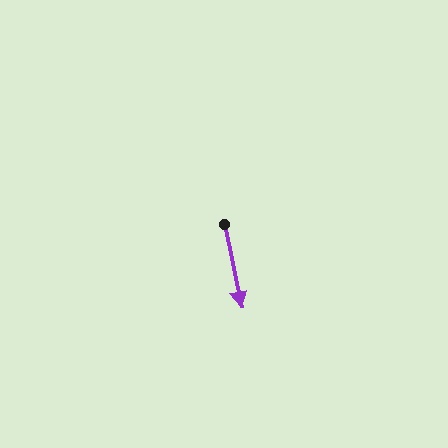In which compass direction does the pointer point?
South.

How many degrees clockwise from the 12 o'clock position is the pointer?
Approximately 168 degrees.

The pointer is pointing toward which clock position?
Roughly 6 o'clock.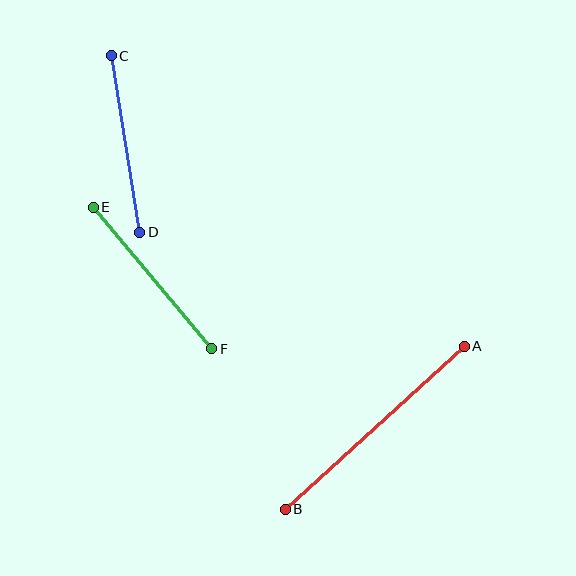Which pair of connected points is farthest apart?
Points A and B are farthest apart.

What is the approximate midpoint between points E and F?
The midpoint is at approximately (152, 278) pixels.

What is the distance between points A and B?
The distance is approximately 242 pixels.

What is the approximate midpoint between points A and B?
The midpoint is at approximately (375, 428) pixels.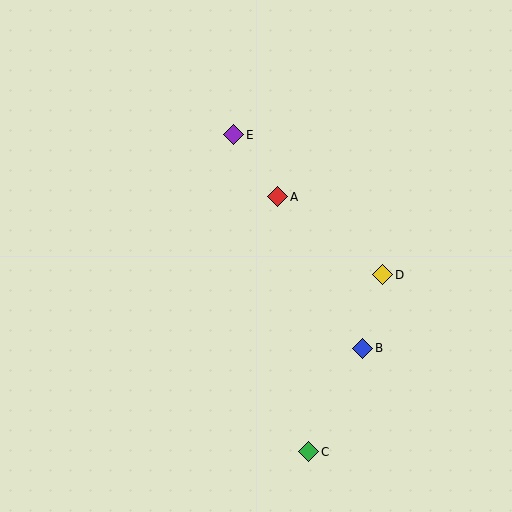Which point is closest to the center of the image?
Point A at (278, 197) is closest to the center.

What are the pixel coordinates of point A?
Point A is at (278, 197).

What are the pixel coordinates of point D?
Point D is at (383, 275).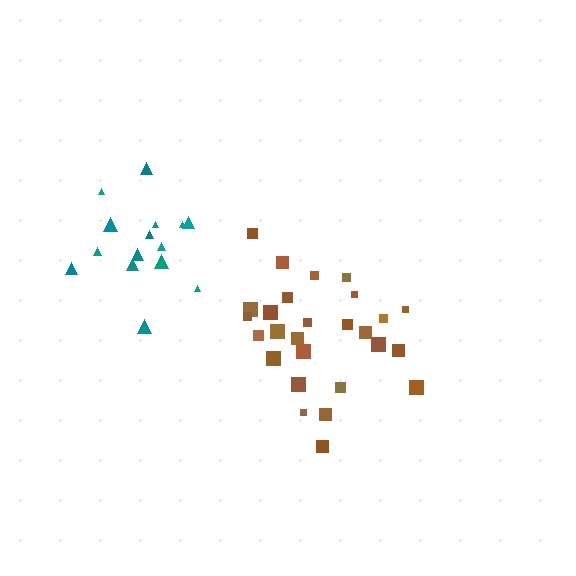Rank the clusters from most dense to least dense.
brown, teal.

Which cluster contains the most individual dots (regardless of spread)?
Brown (27).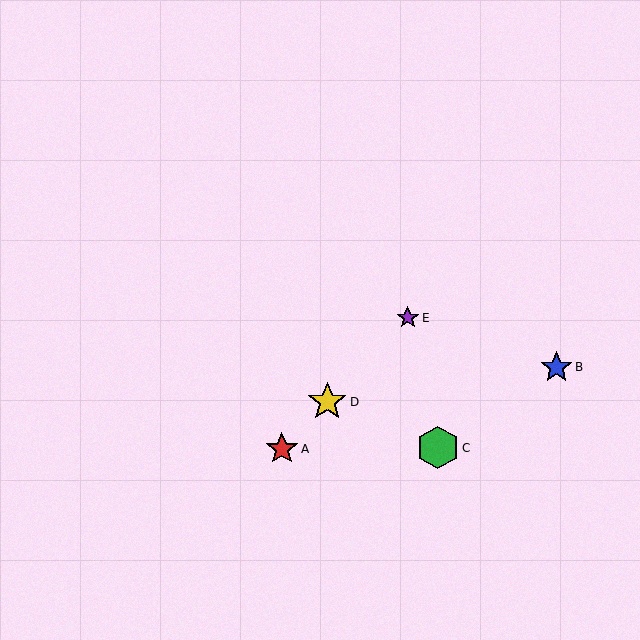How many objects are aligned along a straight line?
3 objects (A, D, E) are aligned along a straight line.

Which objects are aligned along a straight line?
Objects A, D, E are aligned along a straight line.